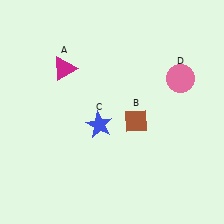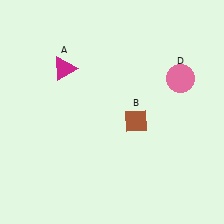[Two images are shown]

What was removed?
The blue star (C) was removed in Image 2.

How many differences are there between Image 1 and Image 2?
There is 1 difference between the two images.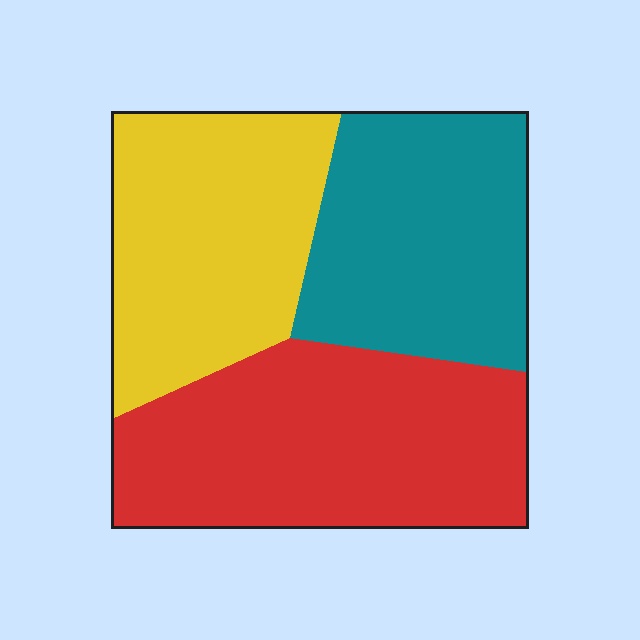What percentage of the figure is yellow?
Yellow takes up about one third (1/3) of the figure.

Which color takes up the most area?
Red, at roughly 40%.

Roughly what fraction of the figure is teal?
Teal covers 30% of the figure.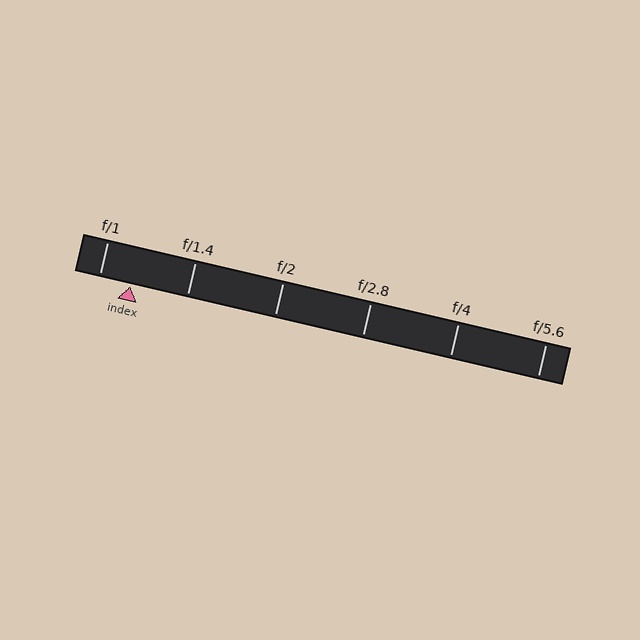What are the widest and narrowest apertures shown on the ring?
The widest aperture shown is f/1 and the narrowest is f/5.6.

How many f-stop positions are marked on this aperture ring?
There are 6 f-stop positions marked.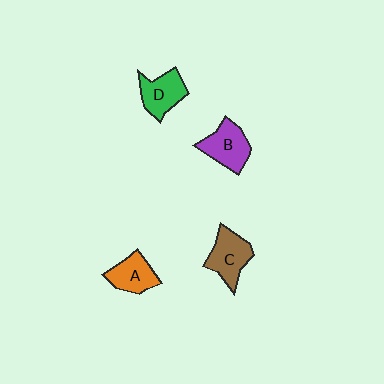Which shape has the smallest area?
Shape A (orange).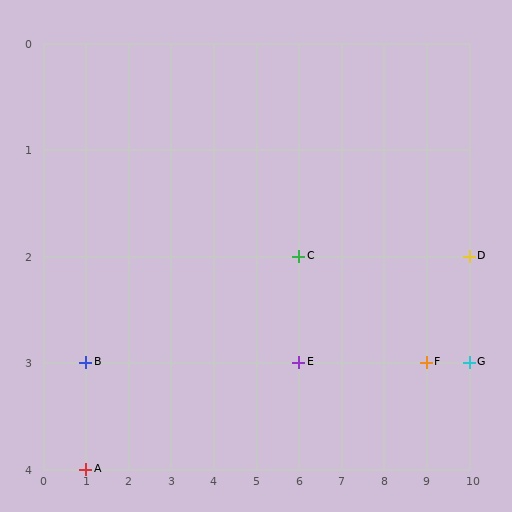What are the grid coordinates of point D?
Point D is at grid coordinates (10, 2).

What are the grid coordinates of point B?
Point B is at grid coordinates (1, 3).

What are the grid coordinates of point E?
Point E is at grid coordinates (6, 3).